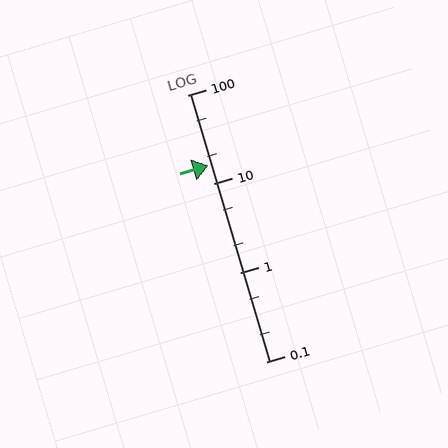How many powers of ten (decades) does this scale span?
The scale spans 3 decades, from 0.1 to 100.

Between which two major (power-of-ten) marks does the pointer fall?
The pointer is between 10 and 100.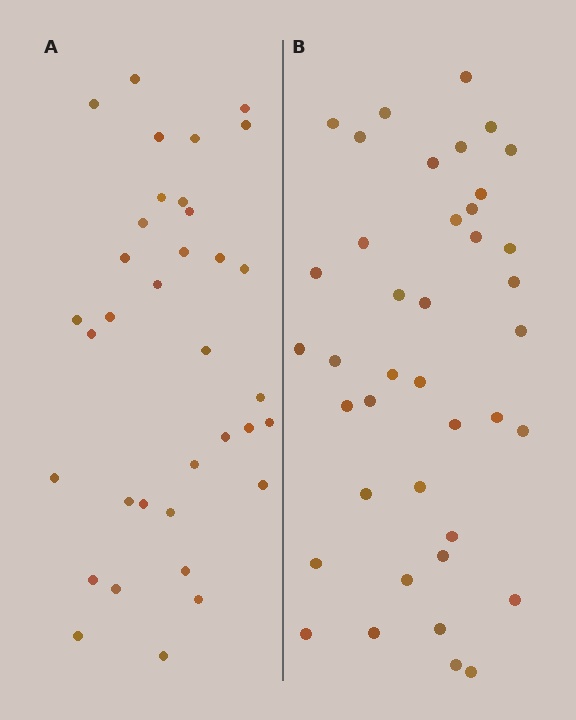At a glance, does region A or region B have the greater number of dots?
Region B (the right region) has more dots.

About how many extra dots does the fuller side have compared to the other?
Region B has about 5 more dots than region A.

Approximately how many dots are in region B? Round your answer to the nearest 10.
About 40 dots.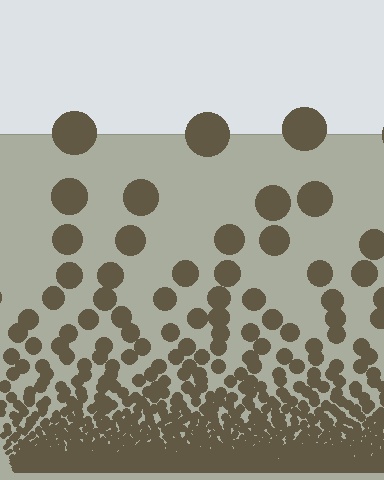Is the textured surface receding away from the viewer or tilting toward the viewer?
The surface appears to tilt toward the viewer. Texture elements get larger and sparser toward the top.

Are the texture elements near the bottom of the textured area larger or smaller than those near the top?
Smaller. The gradient is inverted — elements near the bottom are smaller and denser.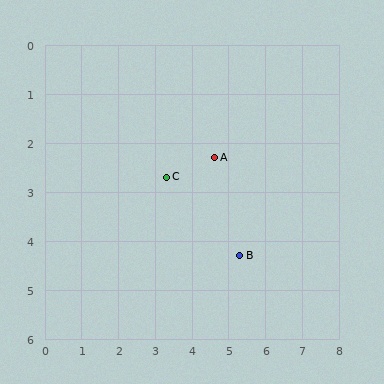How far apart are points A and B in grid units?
Points A and B are about 2.1 grid units apart.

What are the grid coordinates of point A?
Point A is at approximately (4.6, 2.3).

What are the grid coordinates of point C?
Point C is at approximately (3.3, 2.7).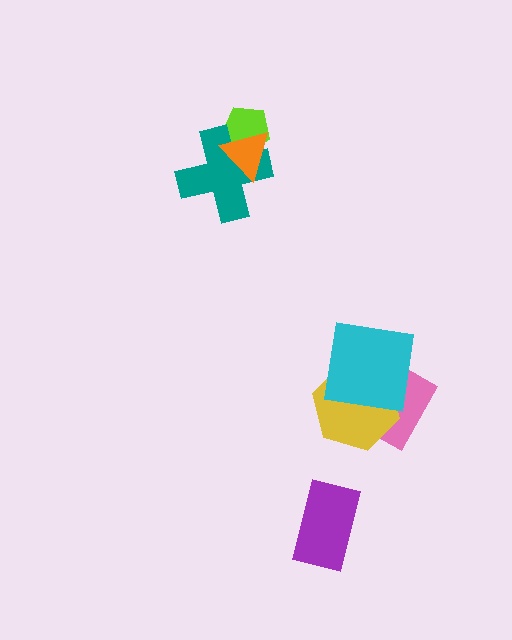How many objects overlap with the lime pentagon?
2 objects overlap with the lime pentagon.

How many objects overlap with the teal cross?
2 objects overlap with the teal cross.